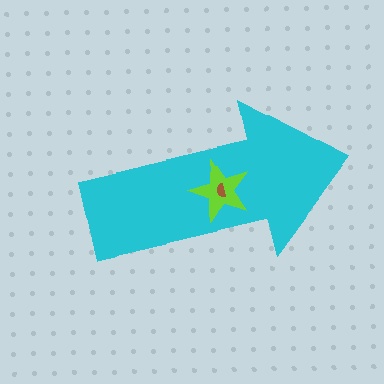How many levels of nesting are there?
3.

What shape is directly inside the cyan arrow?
The lime star.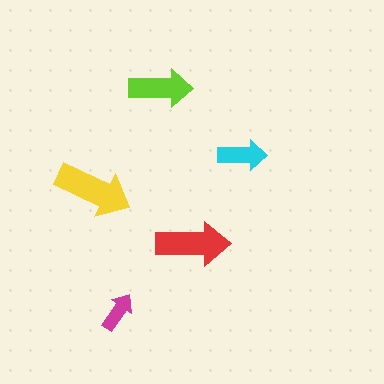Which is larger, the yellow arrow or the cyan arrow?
The yellow one.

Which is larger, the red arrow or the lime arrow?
The red one.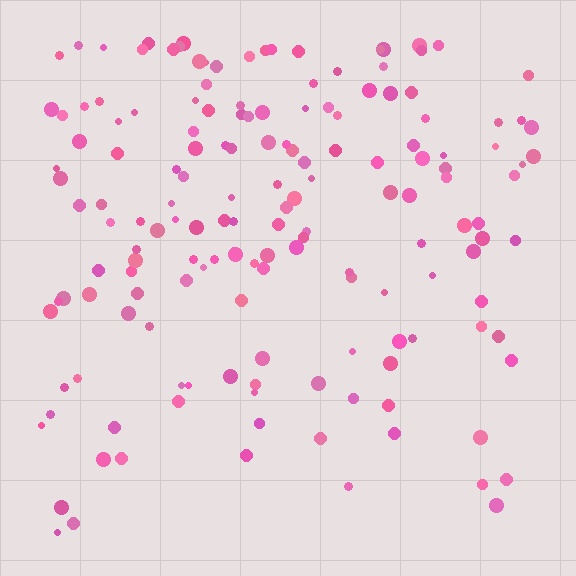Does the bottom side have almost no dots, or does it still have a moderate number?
Still a moderate number, just noticeably fewer than the top.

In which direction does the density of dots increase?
From bottom to top, with the top side densest.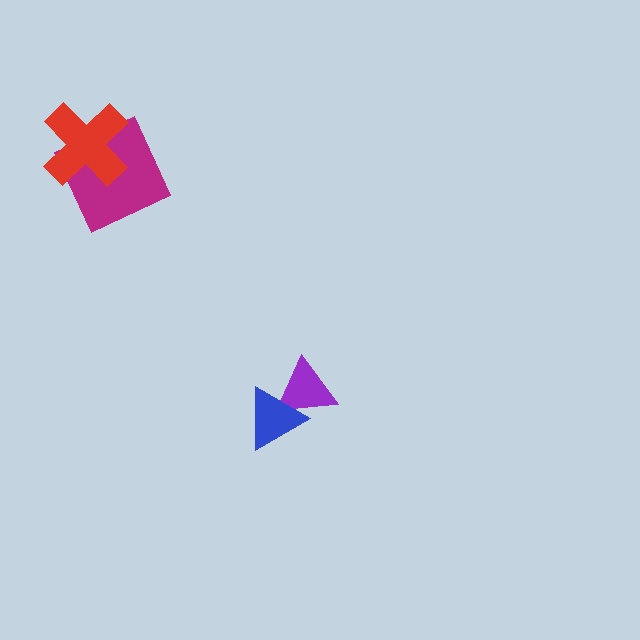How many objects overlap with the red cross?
1 object overlaps with the red cross.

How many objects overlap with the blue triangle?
1 object overlaps with the blue triangle.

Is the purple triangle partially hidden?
Yes, it is partially covered by another shape.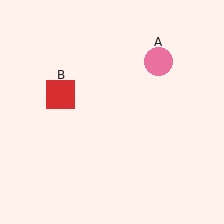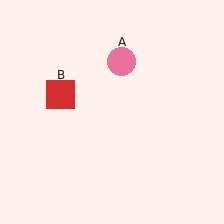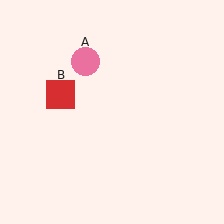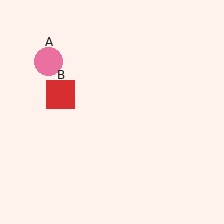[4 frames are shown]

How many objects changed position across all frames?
1 object changed position: pink circle (object A).